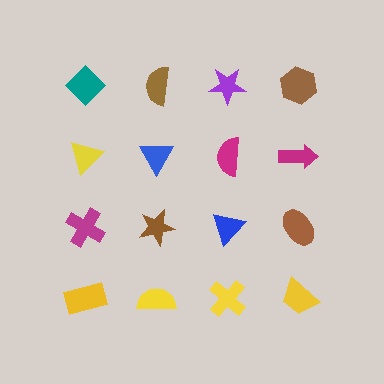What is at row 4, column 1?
A yellow rectangle.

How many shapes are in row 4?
4 shapes.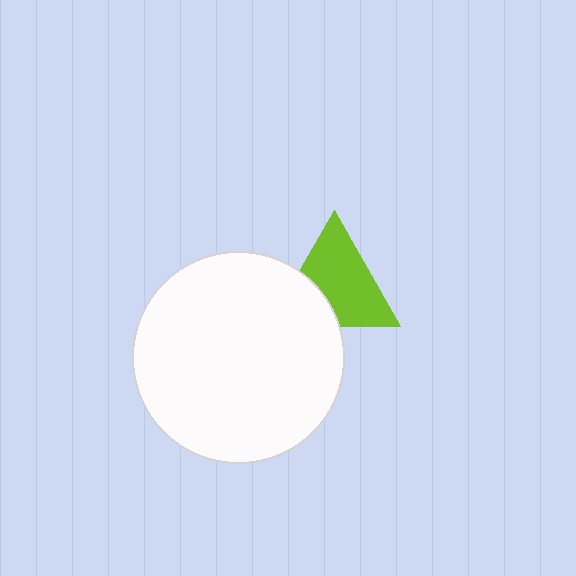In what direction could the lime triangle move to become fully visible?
The lime triangle could move toward the upper-right. That would shift it out from behind the white circle entirely.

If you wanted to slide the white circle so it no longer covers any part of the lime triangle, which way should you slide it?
Slide it toward the lower-left — that is the most direct way to separate the two shapes.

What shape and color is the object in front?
The object in front is a white circle.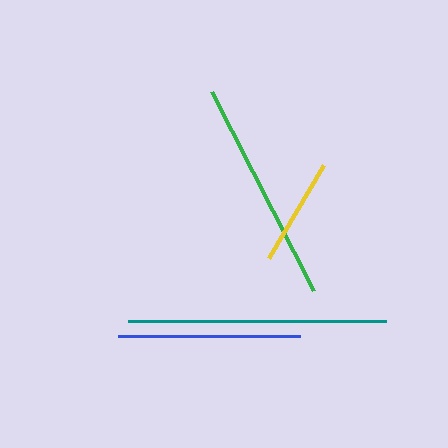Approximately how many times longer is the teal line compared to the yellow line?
The teal line is approximately 2.4 times the length of the yellow line.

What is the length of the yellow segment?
The yellow segment is approximately 108 pixels long.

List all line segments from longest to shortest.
From longest to shortest: teal, green, blue, yellow.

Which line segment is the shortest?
The yellow line is the shortest at approximately 108 pixels.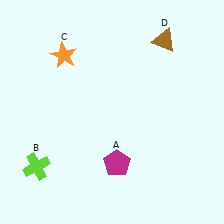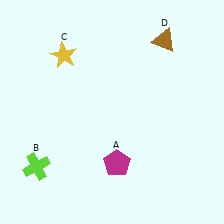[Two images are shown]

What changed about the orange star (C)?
In Image 1, C is orange. In Image 2, it changed to yellow.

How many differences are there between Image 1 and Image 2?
There is 1 difference between the two images.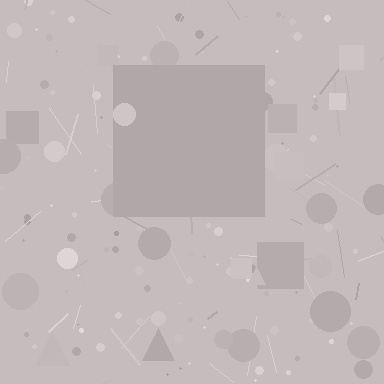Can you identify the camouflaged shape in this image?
The camouflaged shape is a square.